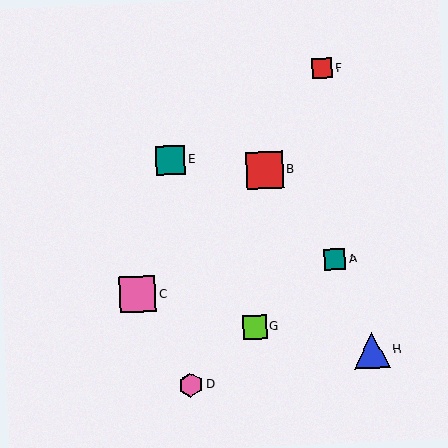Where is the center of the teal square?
The center of the teal square is at (335, 259).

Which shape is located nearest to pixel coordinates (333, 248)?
The teal square (labeled A) at (335, 259) is nearest to that location.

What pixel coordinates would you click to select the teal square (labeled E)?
Click at (170, 160) to select the teal square E.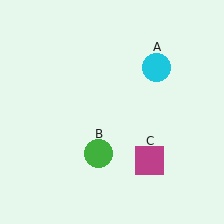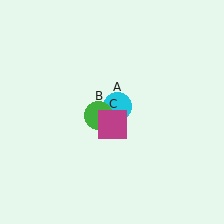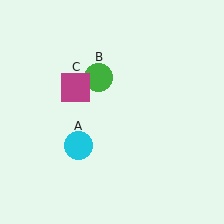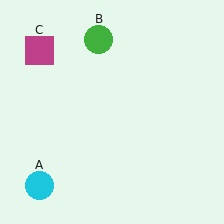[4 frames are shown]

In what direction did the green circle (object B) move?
The green circle (object B) moved up.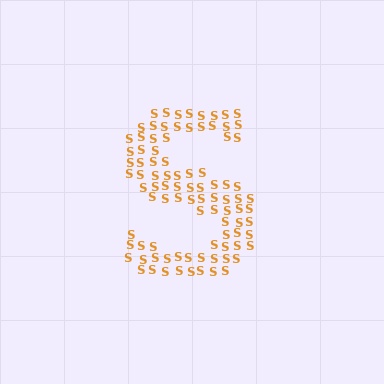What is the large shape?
The large shape is the letter S.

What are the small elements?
The small elements are letter S's.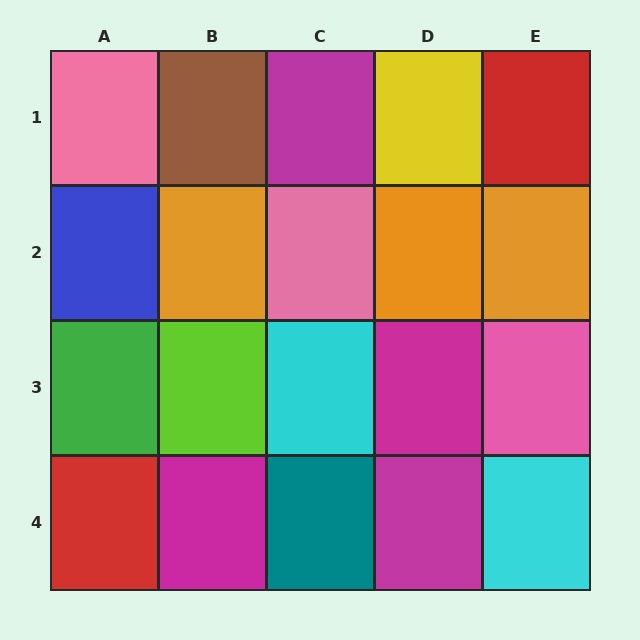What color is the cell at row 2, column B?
Orange.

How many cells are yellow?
1 cell is yellow.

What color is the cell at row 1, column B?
Brown.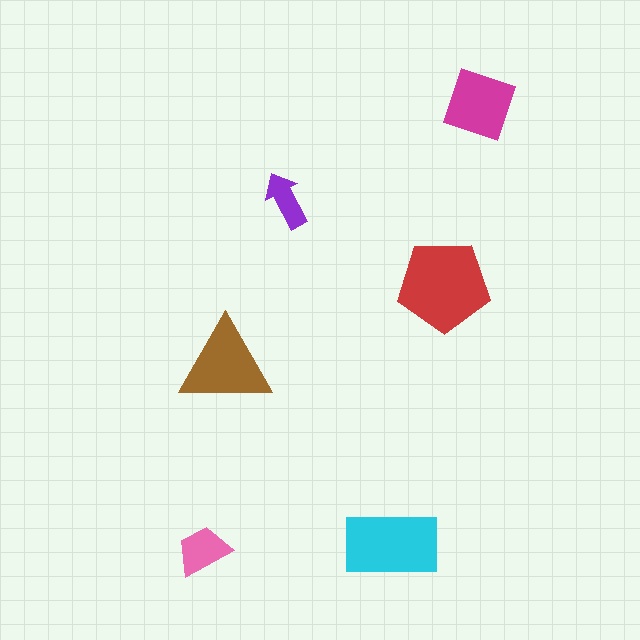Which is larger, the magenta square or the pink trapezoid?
The magenta square.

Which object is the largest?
The red pentagon.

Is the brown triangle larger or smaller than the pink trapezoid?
Larger.